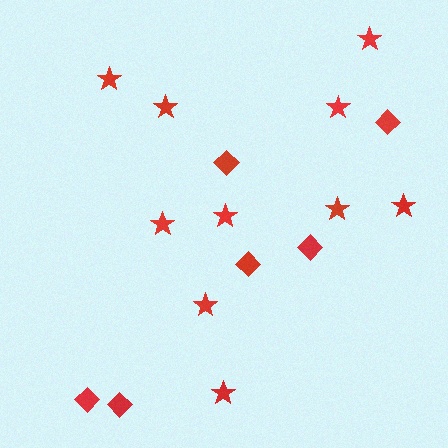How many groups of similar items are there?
There are 2 groups: one group of stars (10) and one group of diamonds (6).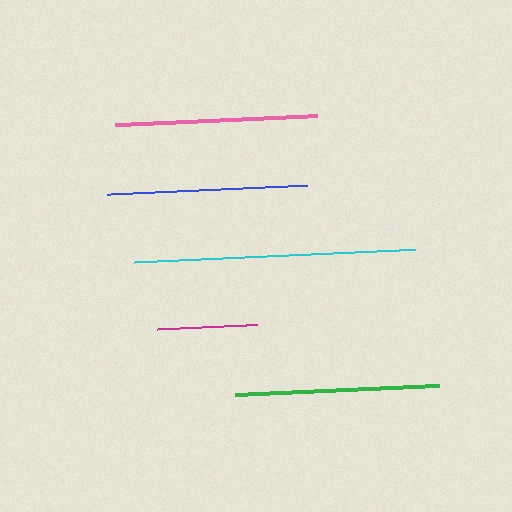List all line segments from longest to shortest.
From longest to shortest: cyan, green, pink, blue, magenta.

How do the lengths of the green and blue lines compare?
The green and blue lines are approximately the same length.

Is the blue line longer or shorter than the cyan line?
The cyan line is longer than the blue line.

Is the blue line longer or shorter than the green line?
The green line is longer than the blue line.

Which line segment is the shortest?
The magenta line is the shortest at approximately 100 pixels.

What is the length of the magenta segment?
The magenta segment is approximately 100 pixels long.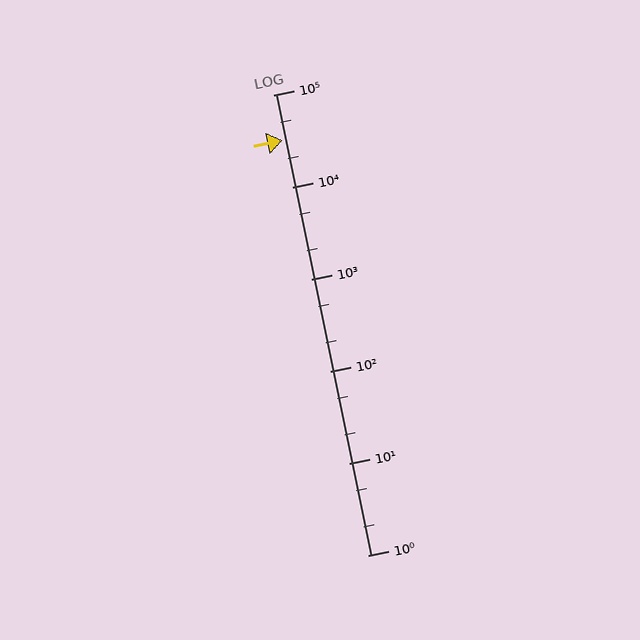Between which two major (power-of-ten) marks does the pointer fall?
The pointer is between 10000 and 100000.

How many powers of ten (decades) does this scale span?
The scale spans 5 decades, from 1 to 100000.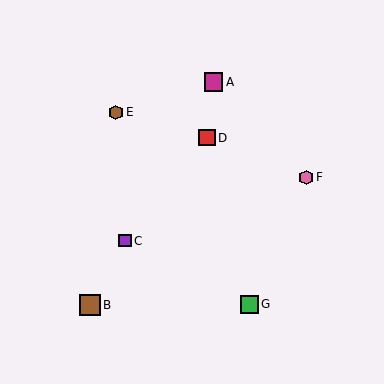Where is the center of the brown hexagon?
The center of the brown hexagon is at (116, 112).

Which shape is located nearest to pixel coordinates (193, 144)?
The red square (labeled D) at (207, 138) is nearest to that location.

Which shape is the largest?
The brown square (labeled B) is the largest.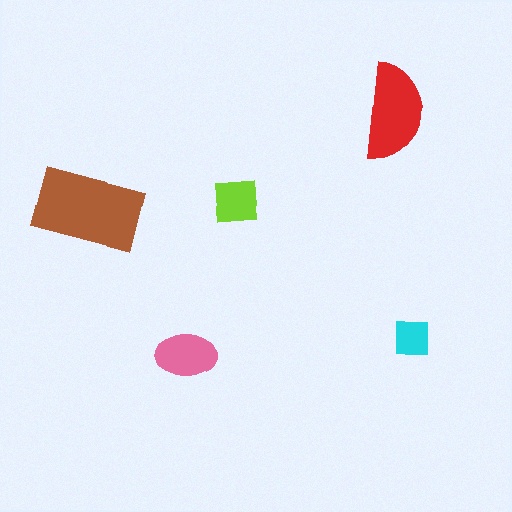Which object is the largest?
The brown rectangle.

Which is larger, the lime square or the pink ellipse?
The pink ellipse.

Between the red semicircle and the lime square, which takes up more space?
The red semicircle.